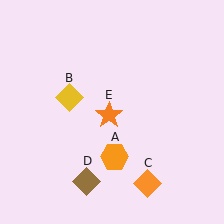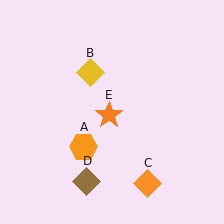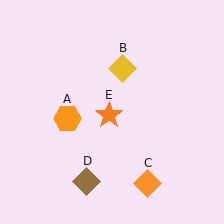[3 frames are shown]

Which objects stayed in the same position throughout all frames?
Orange diamond (object C) and brown diamond (object D) and orange star (object E) remained stationary.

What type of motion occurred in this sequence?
The orange hexagon (object A), yellow diamond (object B) rotated clockwise around the center of the scene.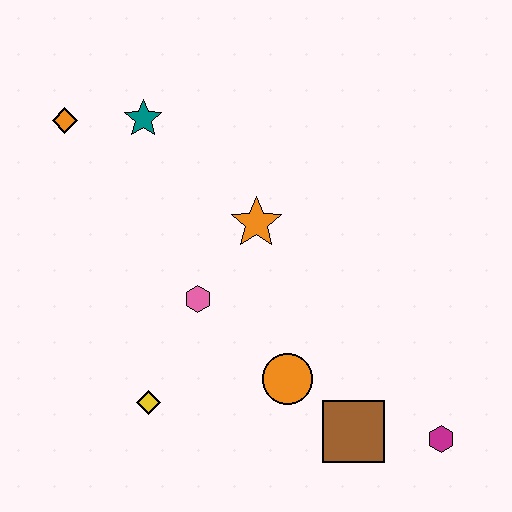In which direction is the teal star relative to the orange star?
The teal star is to the left of the orange star.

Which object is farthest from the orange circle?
The orange diamond is farthest from the orange circle.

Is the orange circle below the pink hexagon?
Yes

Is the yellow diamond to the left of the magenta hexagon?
Yes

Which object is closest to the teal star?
The orange diamond is closest to the teal star.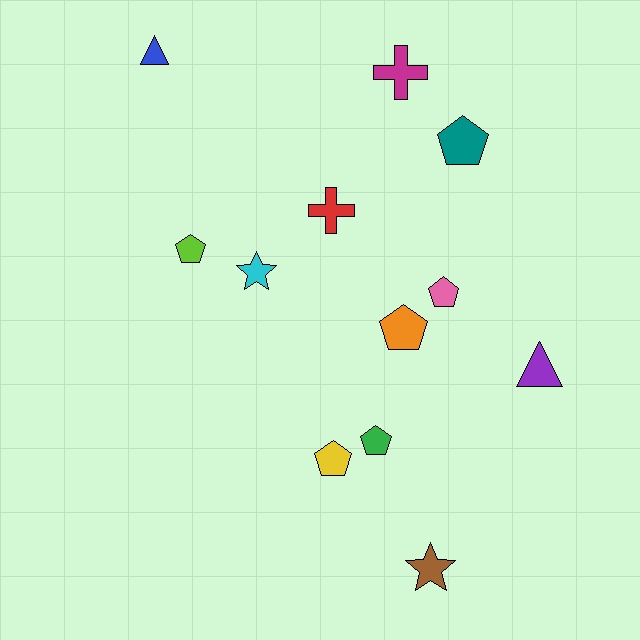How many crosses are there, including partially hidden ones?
There are 2 crosses.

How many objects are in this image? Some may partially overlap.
There are 12 objects.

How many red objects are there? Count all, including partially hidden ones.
There is 1 red object.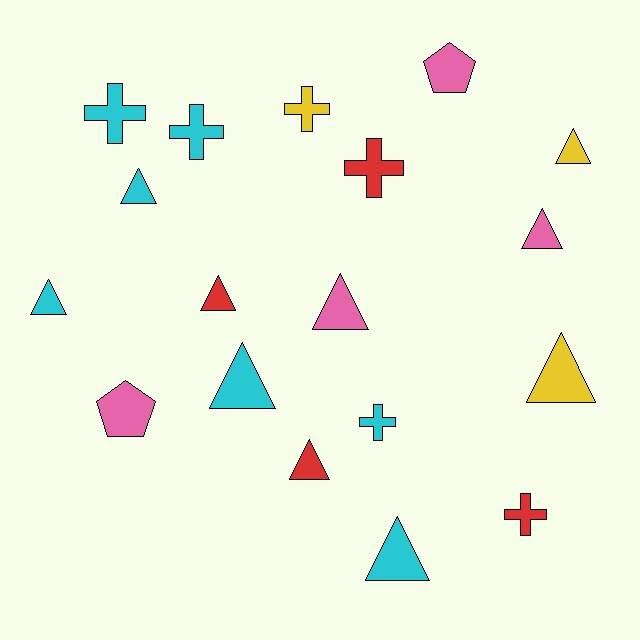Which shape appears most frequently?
Triangle, with 10 objects.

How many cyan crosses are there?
There are 3 cyan crosses.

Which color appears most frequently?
Cyan, with 7 objects.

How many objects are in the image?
There are 18 objects.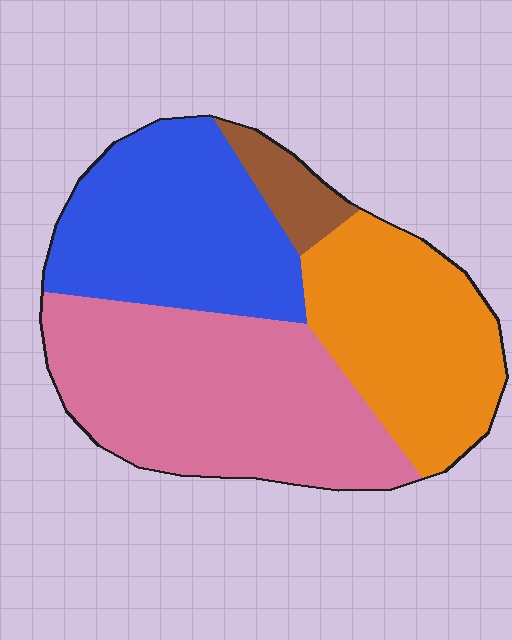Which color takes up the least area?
Brown, at roughly 5%.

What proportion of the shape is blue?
Blue covers around 30% of the shape.